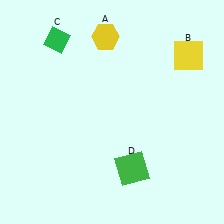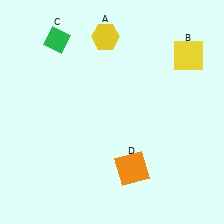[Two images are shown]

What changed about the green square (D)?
In Image 1, D is green. In Image 2, it changed to orange.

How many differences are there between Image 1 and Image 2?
There is 1 difference between the two images.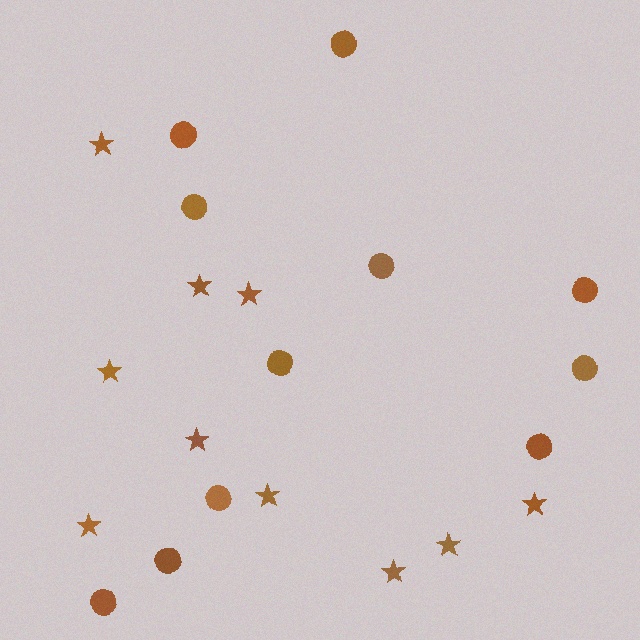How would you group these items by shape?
There are 2 groups: one group of circles (11) and one group of stars (10).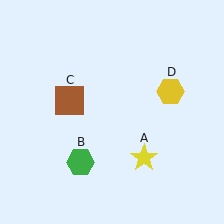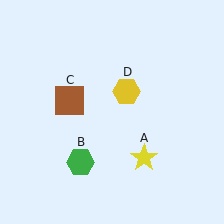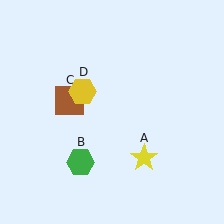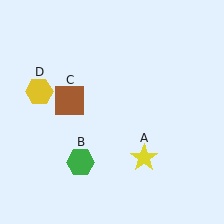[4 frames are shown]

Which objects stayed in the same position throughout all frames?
Yellow star (object A) and green hexagon (object B) and brown square (object C) remained stationary.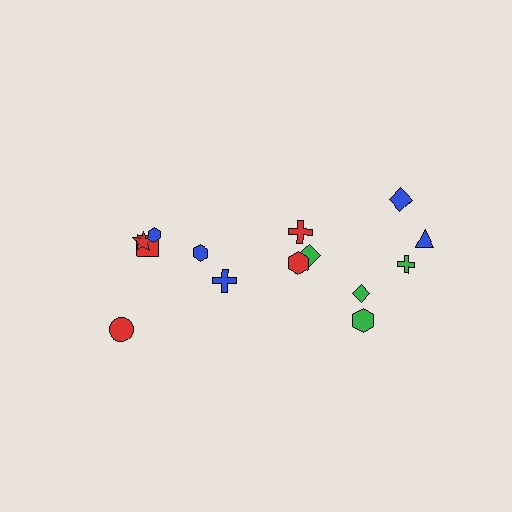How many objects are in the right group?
There are 8 objects.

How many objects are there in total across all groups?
There are 14 objects.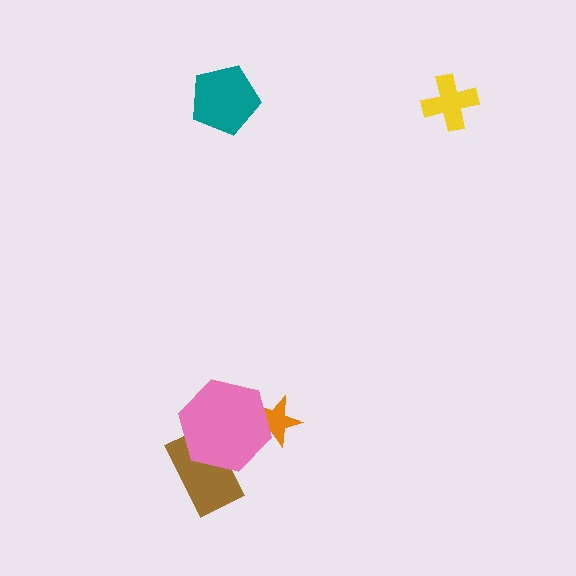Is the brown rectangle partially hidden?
Yes, it is partially covered by another shape.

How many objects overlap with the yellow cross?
0 objects overlap with the yellow cross.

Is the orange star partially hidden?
Yes, it is partially covered by another shape.